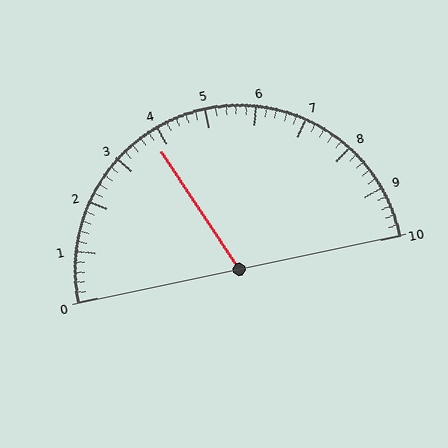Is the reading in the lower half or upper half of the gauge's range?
The reading is in the lower half of the range (0 to 10).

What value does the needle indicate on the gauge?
The needle indicates approximately 3.8.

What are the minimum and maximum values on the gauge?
The gauge ranges from 0 to 10.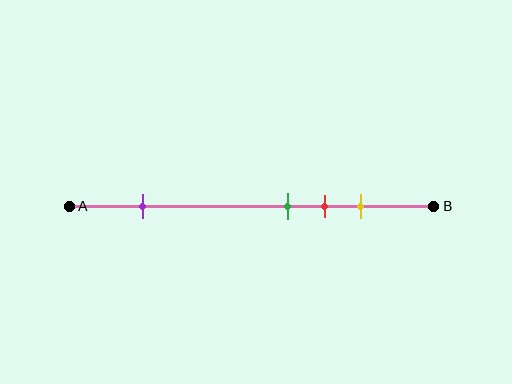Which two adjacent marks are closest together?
The green and red marks are the closest adjacent pair.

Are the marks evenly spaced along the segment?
No, the marks are not evenly spaced.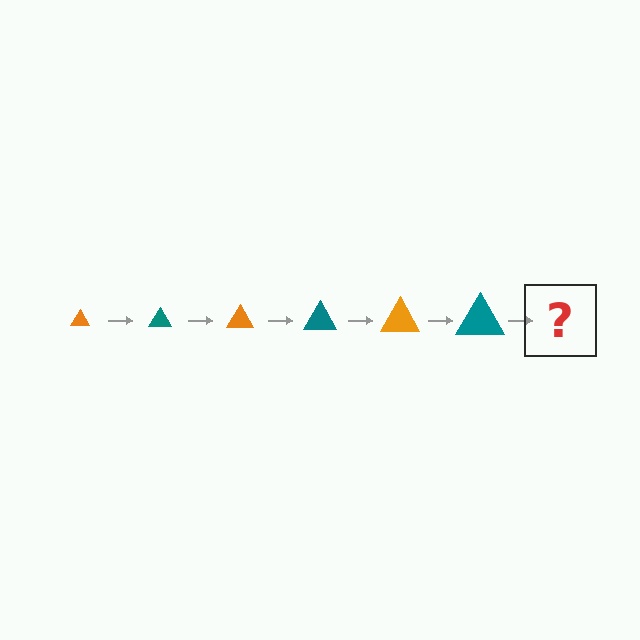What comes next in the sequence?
The next element should be an orange triangle, larger than the previous one.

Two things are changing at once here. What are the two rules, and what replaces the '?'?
The two rules are that the triangle grows larger each step and the color cycles through orange and teal. The '?' should be an orange triangle, larger than the previous one.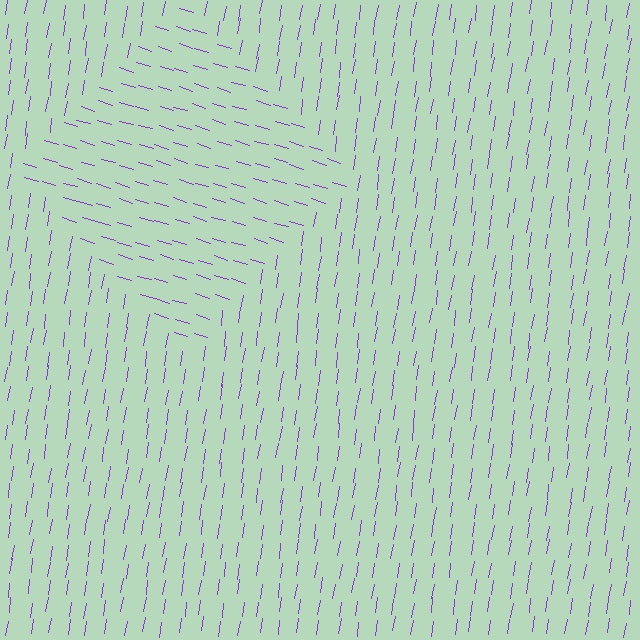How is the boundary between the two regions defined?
The boundary is defined purely by a change in line orientation (approximately 81 degrees difference). All lines are the same color and thickness.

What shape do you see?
I see a diamond.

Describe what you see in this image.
The image is filled with small purple line segments. A diamond region in the image has lines oriented differently from the surrounding lines, creating a visible texture boundary.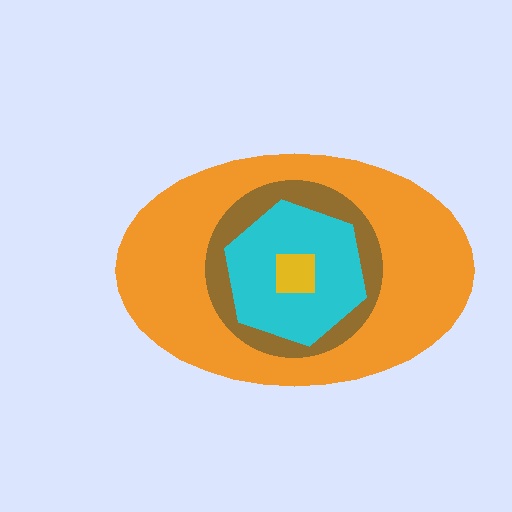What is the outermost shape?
The orange ellipse.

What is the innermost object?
The yellow square.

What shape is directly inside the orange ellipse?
The brown circle.